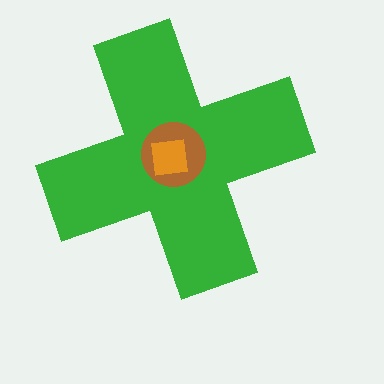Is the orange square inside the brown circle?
Yes.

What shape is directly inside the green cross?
The brown circle.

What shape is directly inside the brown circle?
The orange square.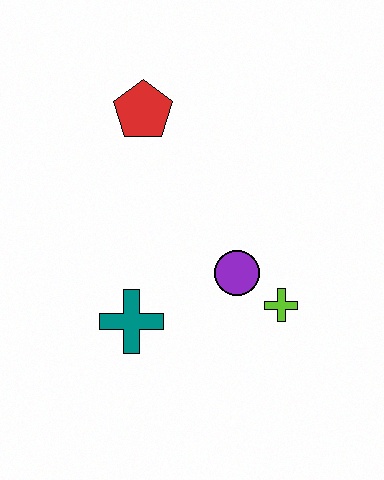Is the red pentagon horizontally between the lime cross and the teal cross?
Yes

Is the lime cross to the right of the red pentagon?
Yes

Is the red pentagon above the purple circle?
Yes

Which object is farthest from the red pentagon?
The lime cross is farthest from the red pentagon.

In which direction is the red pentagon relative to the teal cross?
The red pentagon is above the teal cross.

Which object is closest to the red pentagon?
The purple circle is closest to the red pentagon.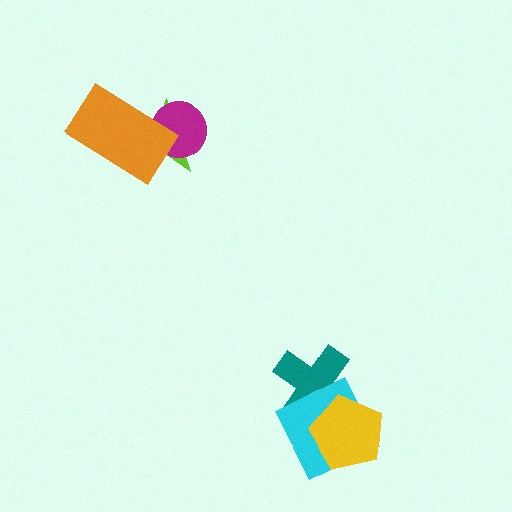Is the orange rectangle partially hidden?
No, no other shape covers it.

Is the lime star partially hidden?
Yes, it is partially covered by another shape.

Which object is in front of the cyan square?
The yellow pentagon is in front of the cyan square.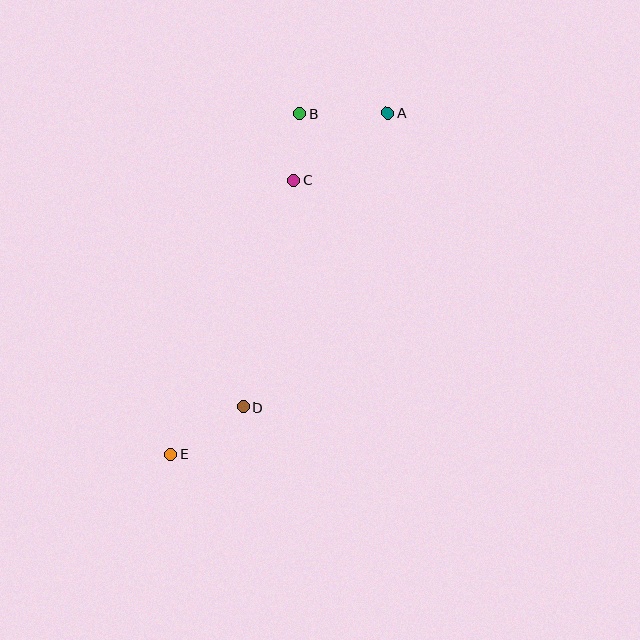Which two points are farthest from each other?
Points A and E are farthest from each other.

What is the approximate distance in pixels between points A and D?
The distance between A and D is approximately 327 pixels.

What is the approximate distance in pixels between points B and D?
The distance between B and D is approximately 299 pixels.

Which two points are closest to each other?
Points B and C are closest to each other.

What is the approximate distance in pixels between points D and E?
The distance between D and E is approximately 87 pixels.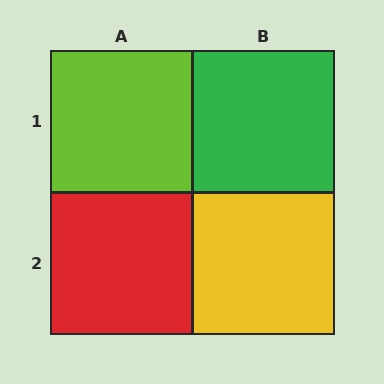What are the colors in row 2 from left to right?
Red, yellow.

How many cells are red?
1 cell is red.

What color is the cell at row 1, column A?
Lime.